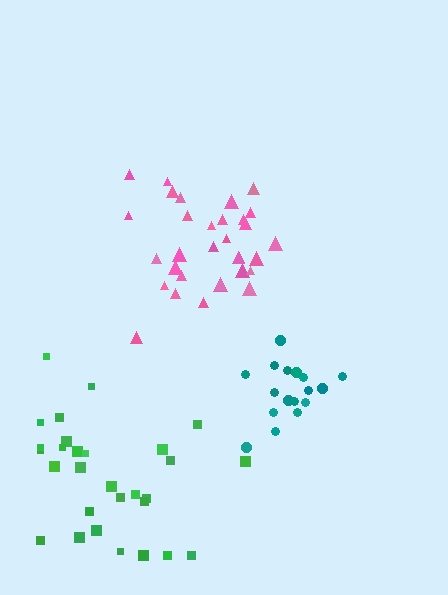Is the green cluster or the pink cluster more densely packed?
Pink.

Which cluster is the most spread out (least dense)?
Green.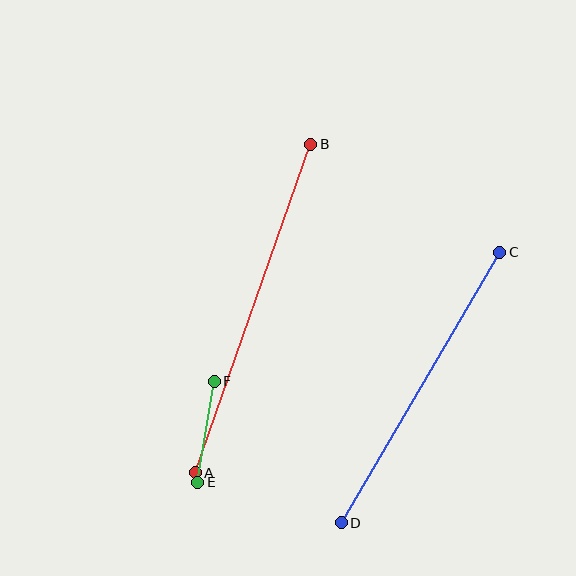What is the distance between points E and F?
The distance is approximately 102 pixels.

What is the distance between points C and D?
The distance is approximately 313 pixels.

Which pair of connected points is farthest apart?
Points A and B are farthest apart.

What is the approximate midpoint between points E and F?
The midpoint is at approximately (206, 432) pixels.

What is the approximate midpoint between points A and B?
The midpoint is at approximately (253, 309) pixels.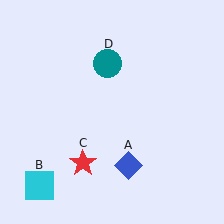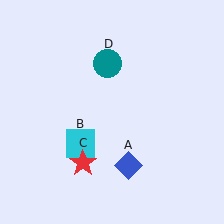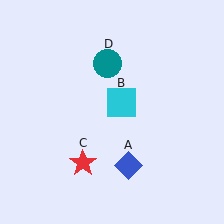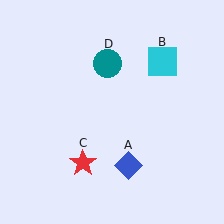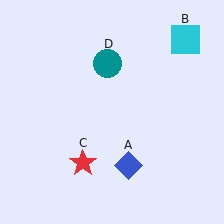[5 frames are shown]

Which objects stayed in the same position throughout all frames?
Blue diamond (object A) and red star (object C) and teal circle (object D) remained stationary.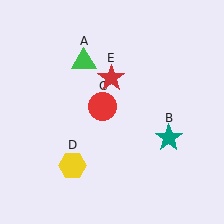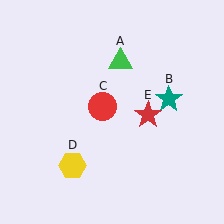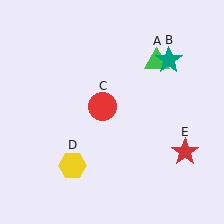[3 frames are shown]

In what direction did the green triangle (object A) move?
The green triangle (object A) moved right.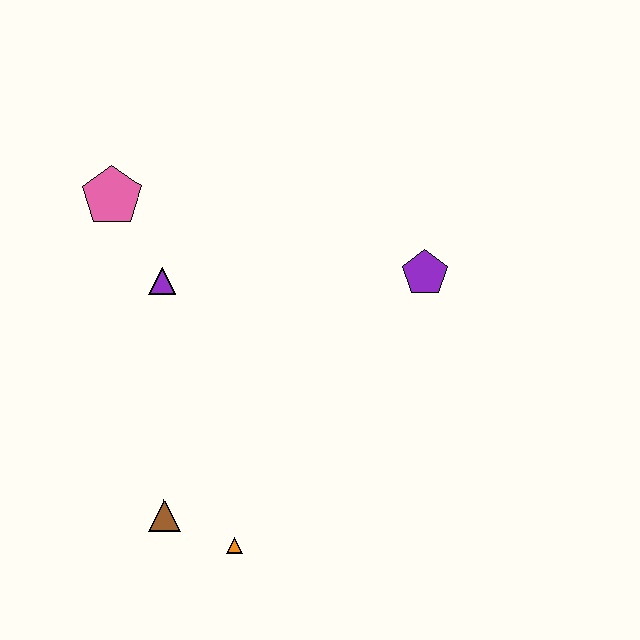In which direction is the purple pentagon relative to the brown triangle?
The purple pentagon is to the right of the brown triangle.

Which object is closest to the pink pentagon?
The purple triangle is closest to the pink pentagon.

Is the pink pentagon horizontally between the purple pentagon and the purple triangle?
No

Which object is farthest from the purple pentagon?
The brown triangle is farthest from the purple pentagon.